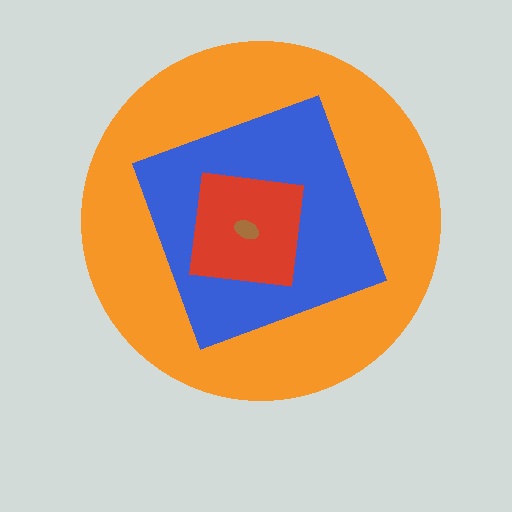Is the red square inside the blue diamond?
Yes.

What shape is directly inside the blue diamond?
The red square.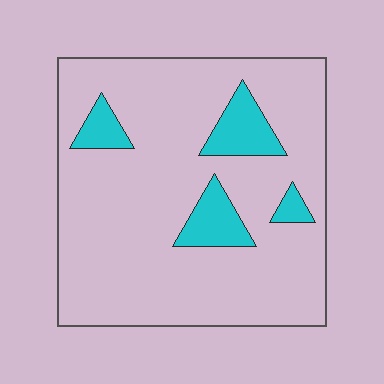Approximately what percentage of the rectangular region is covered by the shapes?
Approximately 15%.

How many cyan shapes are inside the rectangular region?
4.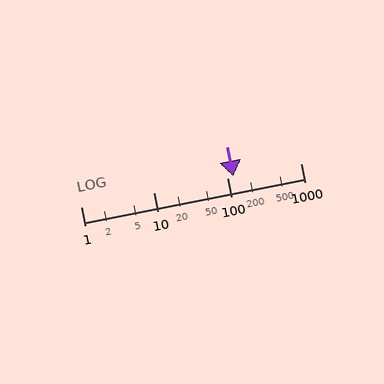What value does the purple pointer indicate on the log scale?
The pointer indicates approximately 120.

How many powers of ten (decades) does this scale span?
The scale spans 3 decades, from 1 to 1000.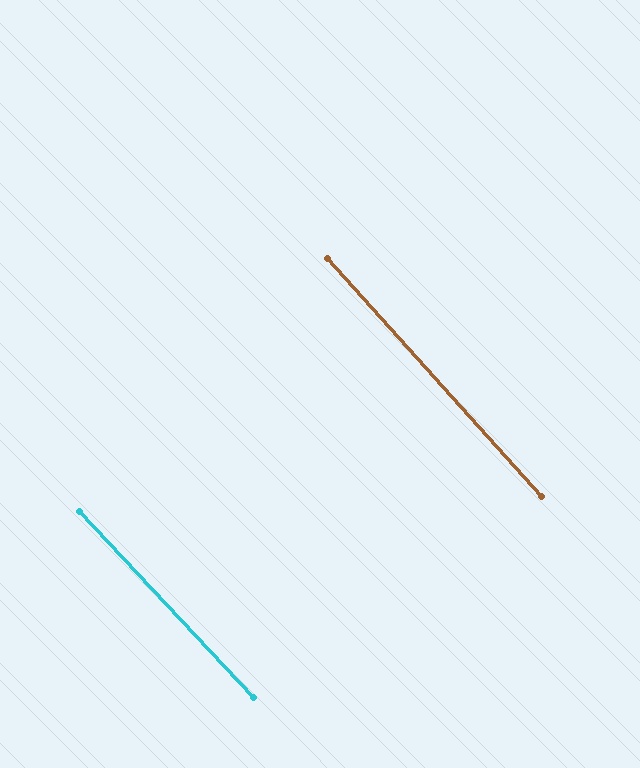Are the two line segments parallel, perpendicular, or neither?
Parallel — their directions differ by only 1.1°.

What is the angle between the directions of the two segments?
Approximately 1 degree.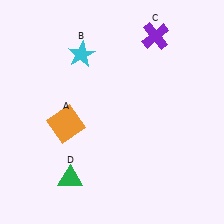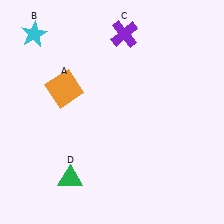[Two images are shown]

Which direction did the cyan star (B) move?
The cyan star (B) moved left.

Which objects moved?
The objects that moved are: the orange square (A), the cyan star (B), the purple cross (C).